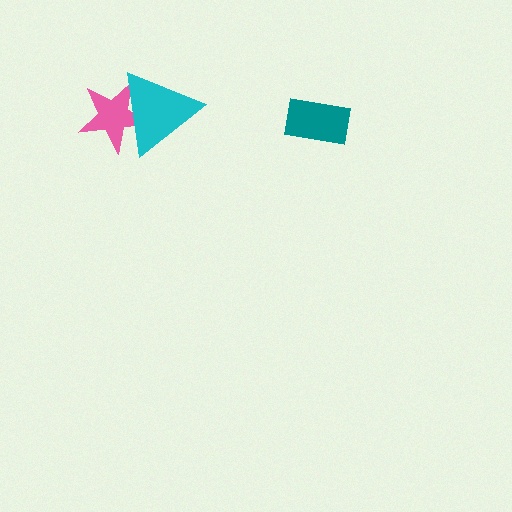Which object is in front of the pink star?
The cyan triangle is in front of the pink star.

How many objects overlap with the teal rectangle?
0 objects overlap with the teal rectangle.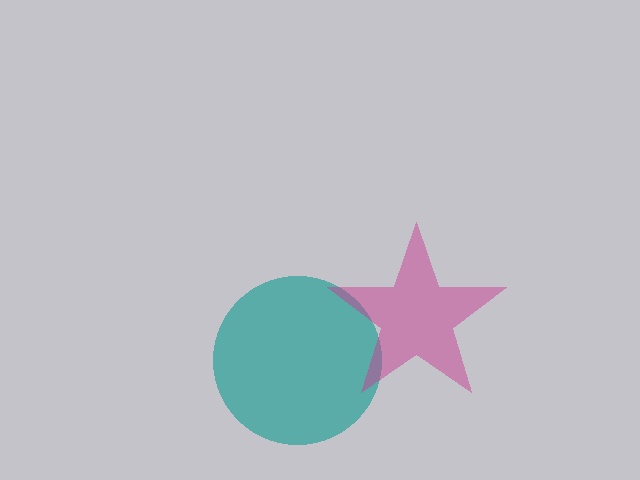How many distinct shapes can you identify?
There are 2 distinct shapes: a teal circle, a magenta star.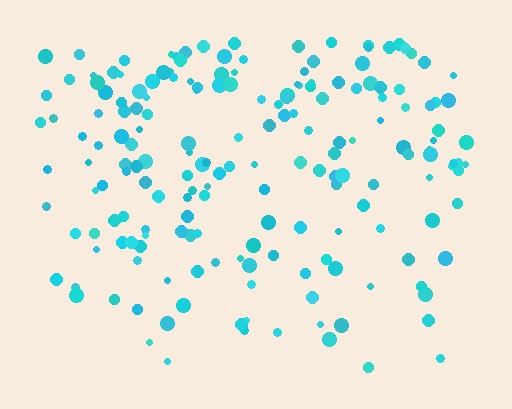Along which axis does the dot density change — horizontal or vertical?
Vertical.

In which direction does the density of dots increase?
From bottom to top, with the top side densest.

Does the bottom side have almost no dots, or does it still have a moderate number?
Still a moderate number, just noticeably fewer than the top.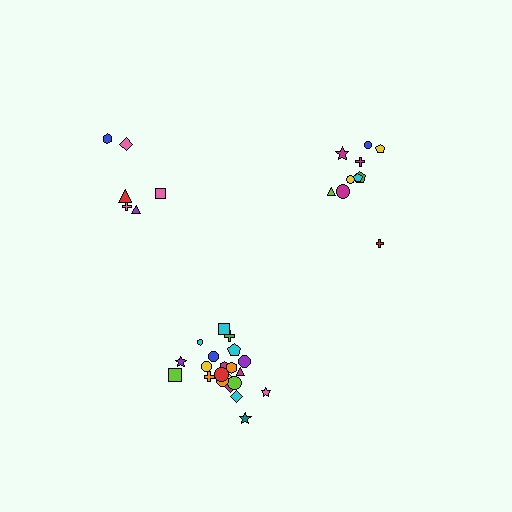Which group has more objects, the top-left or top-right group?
The top-right group.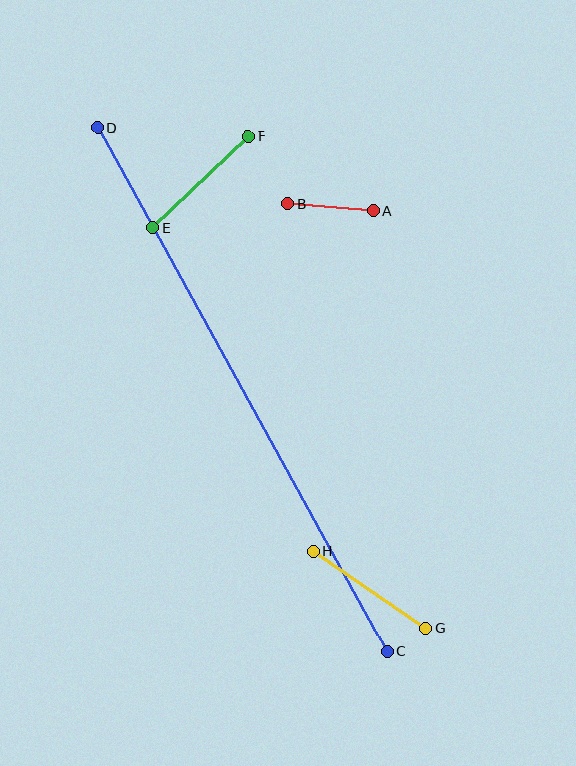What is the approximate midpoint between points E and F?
The midpoint is at approximately (200, 182) pixels.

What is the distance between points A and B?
The distance is approximately 86 pixels.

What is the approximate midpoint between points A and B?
The midpoint is at approximately (330, 207) pixels.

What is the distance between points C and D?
The distance is approximately 598 pixels.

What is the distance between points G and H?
The distance is approximately 136 pixels.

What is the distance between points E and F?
The distance is approximately 132 pixels.